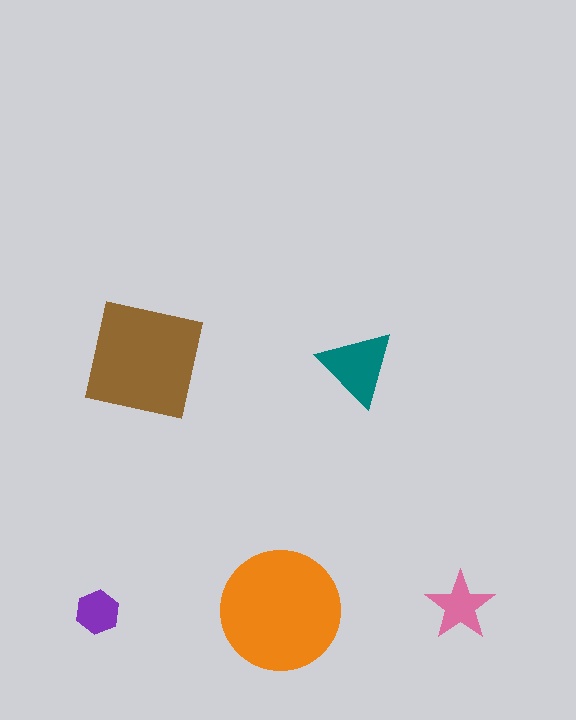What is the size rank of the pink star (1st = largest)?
4th.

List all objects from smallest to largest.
The purple hexagon, the pink star, the teal triangle, the brown square, the orange circle.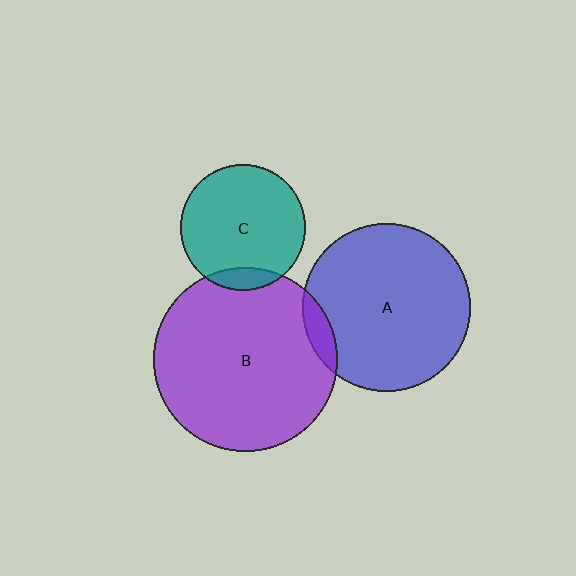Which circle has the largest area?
Circle B (purple).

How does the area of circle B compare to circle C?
Approximately 2.1 times.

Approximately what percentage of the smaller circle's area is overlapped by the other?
Approximately 10%.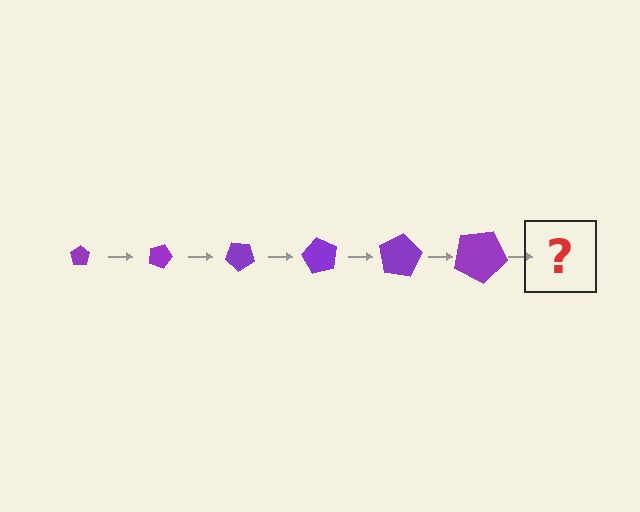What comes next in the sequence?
The next element should be a pentagon, larger than the previous one and rotated 120 degrees from the start.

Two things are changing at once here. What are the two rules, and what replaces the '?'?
The two rules are that the pentagon grows larger each step and it rotates 20 degrees each step. The '?' should be a pentagon, larger than the previous one and rotated 120 degrees from the start.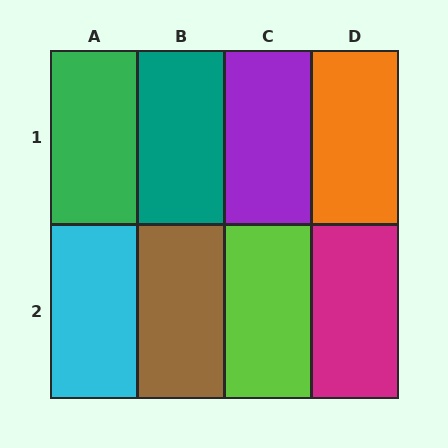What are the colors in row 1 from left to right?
Green, teal, purple, orange.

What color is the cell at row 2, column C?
Lime.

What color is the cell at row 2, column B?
Brown.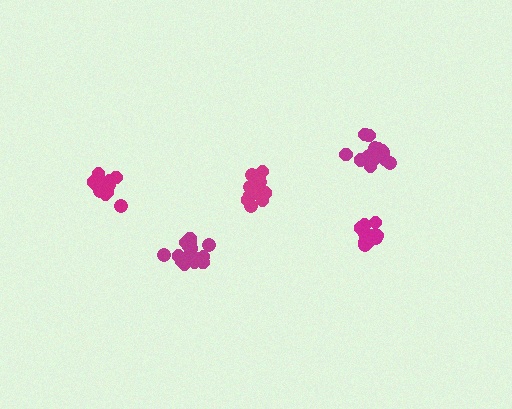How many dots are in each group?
Group 1: 15 dots, Group 2: 17 dots, Group 3: 14 dots, Group 4: 15 dots, Group 5: 17 dots (78 total).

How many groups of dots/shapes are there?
There are 5 groups.